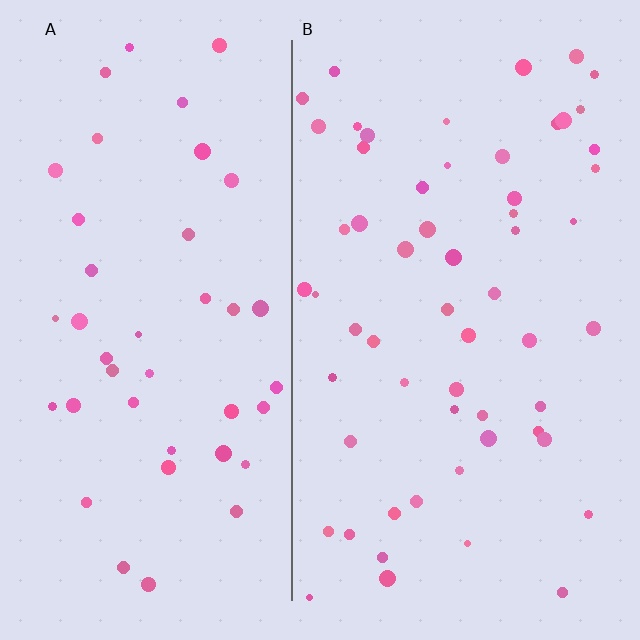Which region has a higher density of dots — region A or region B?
B (the right).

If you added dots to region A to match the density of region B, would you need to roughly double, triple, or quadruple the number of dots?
Approximately double.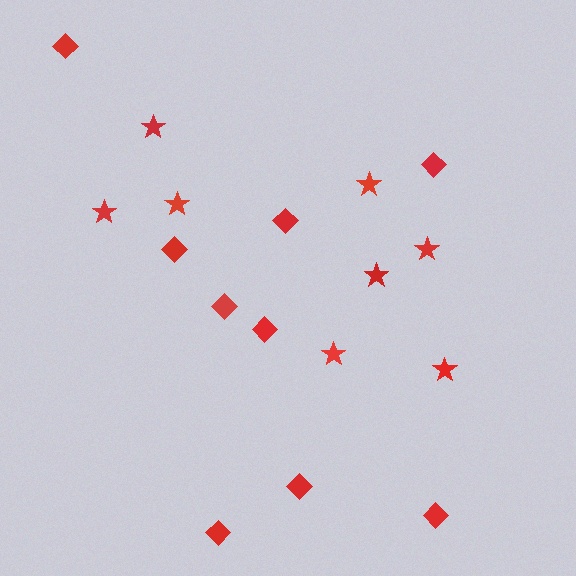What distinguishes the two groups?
There are 2 groups: one group of diamonds (9) and one group of stars (8).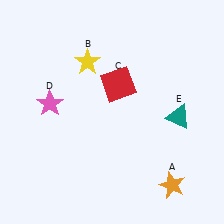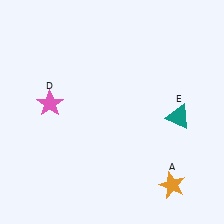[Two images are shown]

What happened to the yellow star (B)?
The yellow star (B) was removed in Image 2. It was in the top-left area of Image 1.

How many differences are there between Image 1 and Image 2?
There are 2 differences between the two images.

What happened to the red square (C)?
The red square (C) was removed in Image 2. It was in the top-right area of Image 1.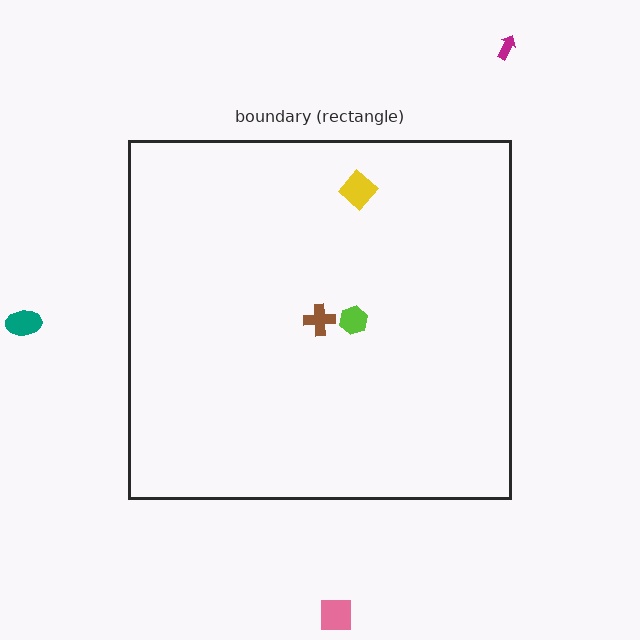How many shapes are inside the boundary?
3 inside, 3 outside.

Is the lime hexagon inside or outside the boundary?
Inside.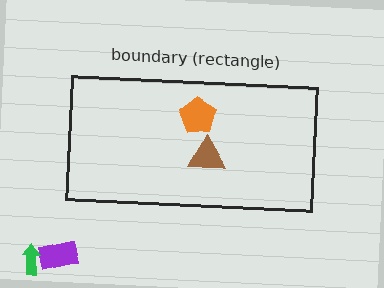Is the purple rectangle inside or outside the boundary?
Outside.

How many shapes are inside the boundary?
2 inside, 2 outside.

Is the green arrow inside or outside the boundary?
Outside.